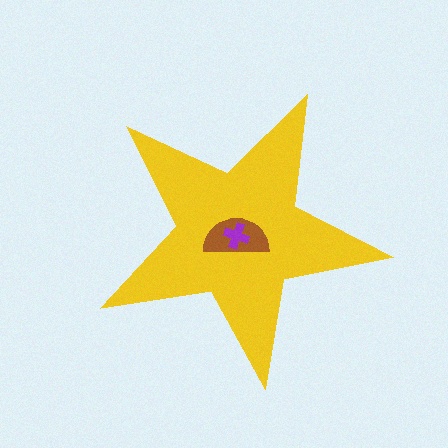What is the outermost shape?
The yellow star.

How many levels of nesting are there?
3.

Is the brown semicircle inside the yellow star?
Yes.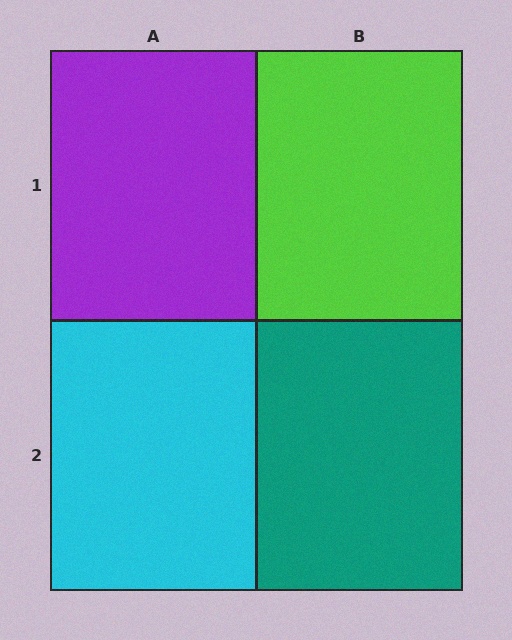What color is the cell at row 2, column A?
Cyan.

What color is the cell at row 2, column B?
Teal.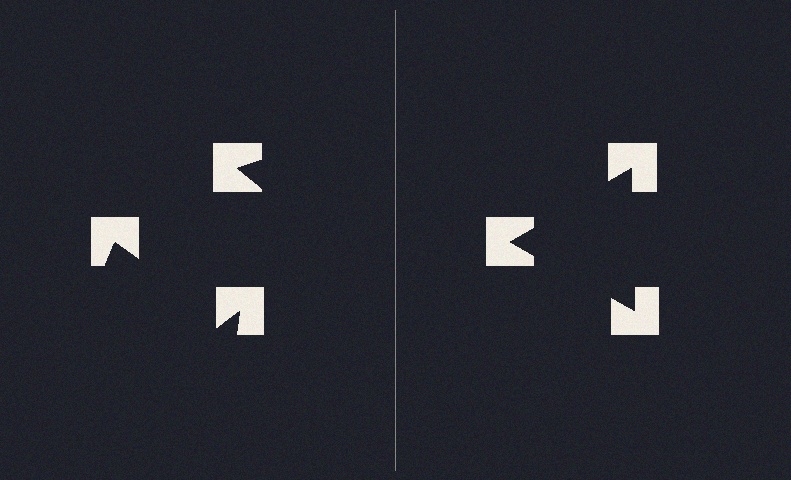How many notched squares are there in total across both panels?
6 — 3 on each side.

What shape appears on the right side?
An illusory triangle.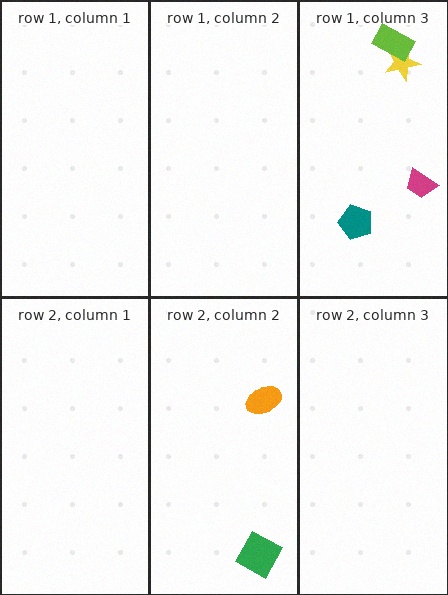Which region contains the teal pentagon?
The row 1, column 3 region.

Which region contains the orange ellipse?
The row 2, column 2 region.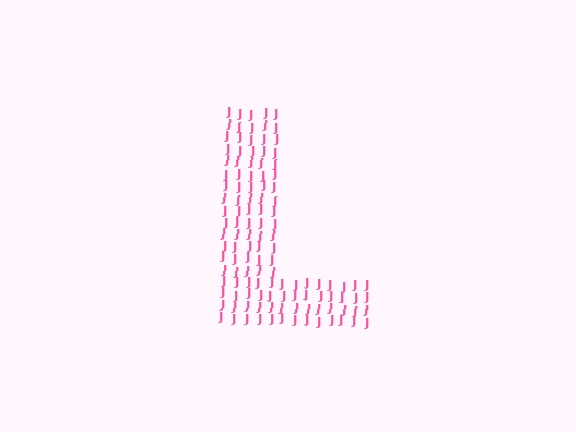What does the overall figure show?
The overall figure shows the letter L.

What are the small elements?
The small elements are letter J's.